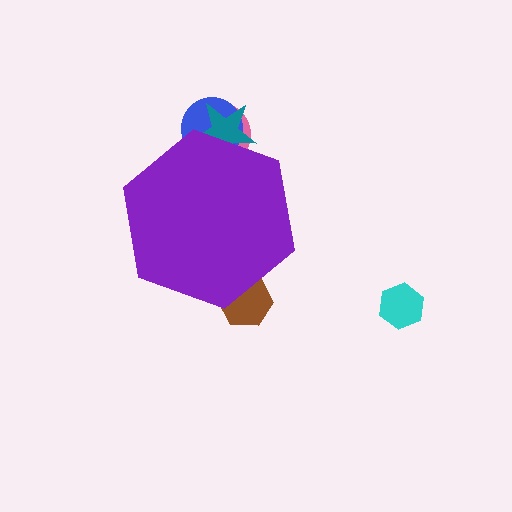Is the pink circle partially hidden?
Yes, the pink circle is partially hidden behind the purple hexagon.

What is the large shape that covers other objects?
A purple hexagon.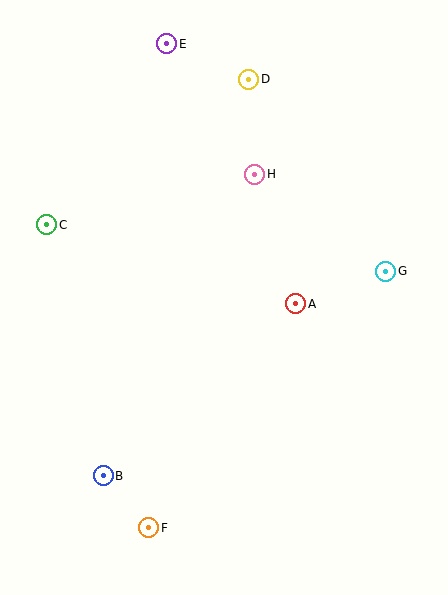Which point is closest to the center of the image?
Point A at (296, 304) is closest to the center.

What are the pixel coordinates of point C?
Point C is at (47, 225).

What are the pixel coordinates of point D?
Point D is at (249, 79).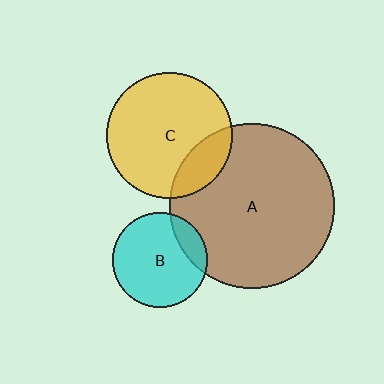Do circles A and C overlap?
Yes.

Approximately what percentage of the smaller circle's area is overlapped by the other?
Approximately 20%.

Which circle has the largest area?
Circle A (brown).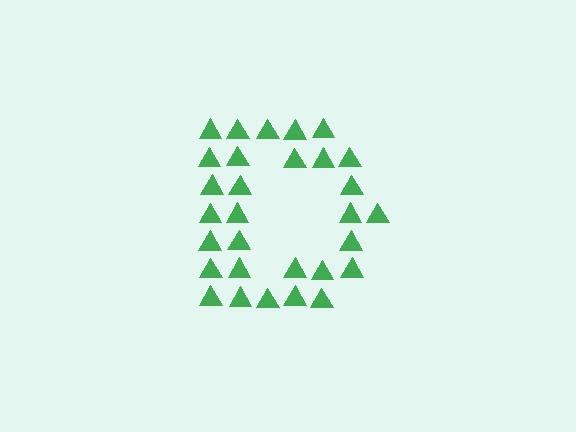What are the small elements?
The small elements are triangles.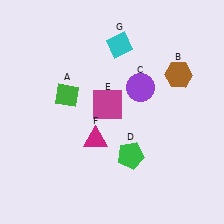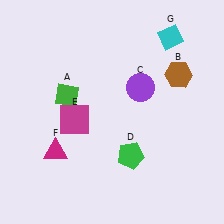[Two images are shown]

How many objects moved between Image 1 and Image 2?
3 objects moved between the two images.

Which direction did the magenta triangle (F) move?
The magenta triangle (F) moved left.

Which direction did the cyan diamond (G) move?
The cyan diamond (G) moved right.